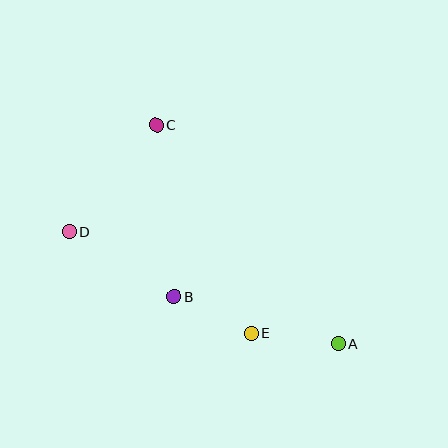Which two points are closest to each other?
Points B and E are closest to each other.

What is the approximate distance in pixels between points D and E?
The distance between D and E is approximately 209 pixels.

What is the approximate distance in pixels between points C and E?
The distance between C and E is approximately 229 pixels.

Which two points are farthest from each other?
Points A and D are farthest from each other.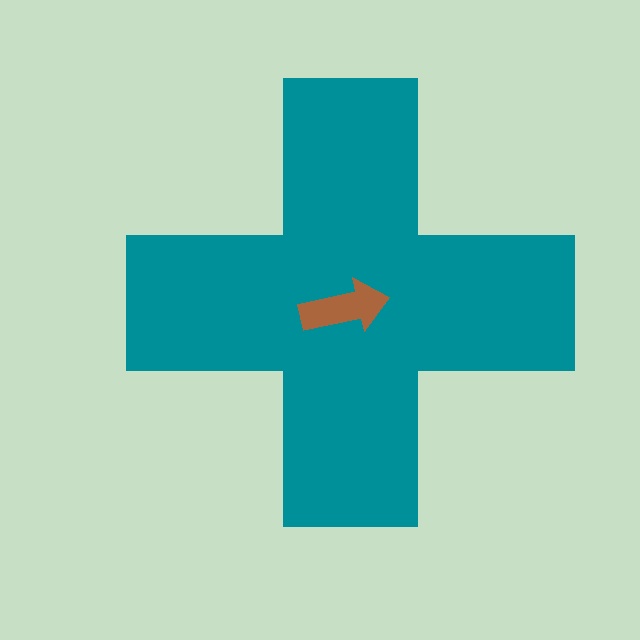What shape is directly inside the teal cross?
The brown arrow.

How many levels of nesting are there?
2.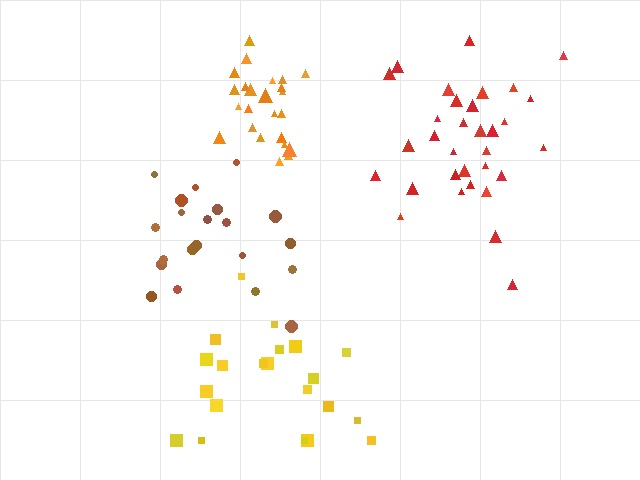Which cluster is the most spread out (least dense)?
Yellow.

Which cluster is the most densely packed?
Orange.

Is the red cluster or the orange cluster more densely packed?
Orange.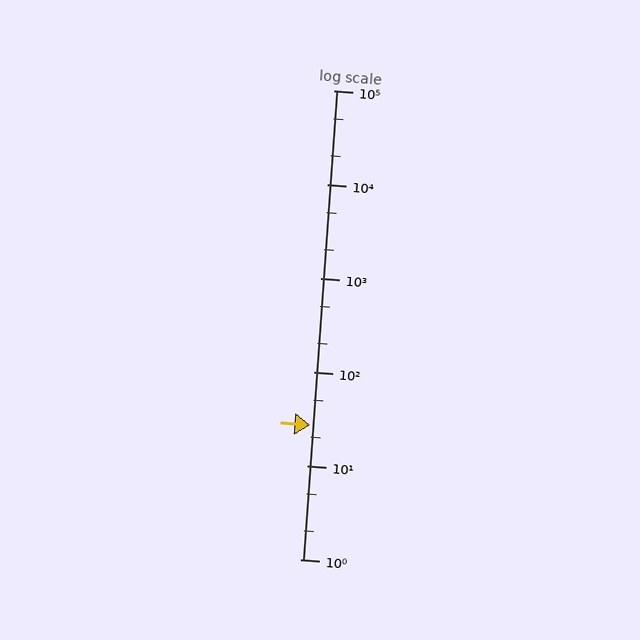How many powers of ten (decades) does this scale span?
The scale spans 5 decades, from 1 to 100000.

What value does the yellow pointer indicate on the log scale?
The pointer indicates approximately 27.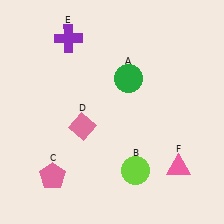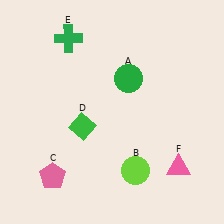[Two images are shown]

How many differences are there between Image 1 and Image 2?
There are 2 differences between the two images.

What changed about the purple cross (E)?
In Image 1, E is purple. In Image 2, it changed to green.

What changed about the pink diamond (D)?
In Image 1, D is pink. In Image 2, it changed to green.